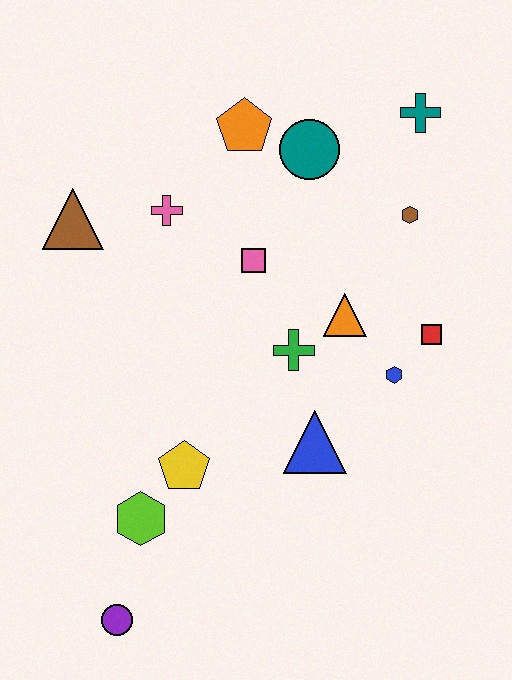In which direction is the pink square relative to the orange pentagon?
The pink square is below the orange pentagon.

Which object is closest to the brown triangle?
The pink cross is closest to the brown triangle.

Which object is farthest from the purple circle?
The teal cross is farthest from the purple circle.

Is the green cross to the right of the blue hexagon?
No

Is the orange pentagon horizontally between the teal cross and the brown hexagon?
No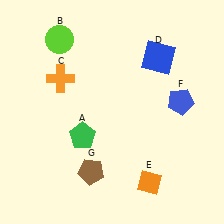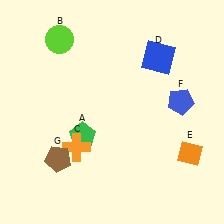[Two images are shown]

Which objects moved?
The objects that moved are: the orange cross (C), the orange diamond (E), the brown pentagon (G).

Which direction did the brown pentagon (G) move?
The brown pentagon (G) moved left.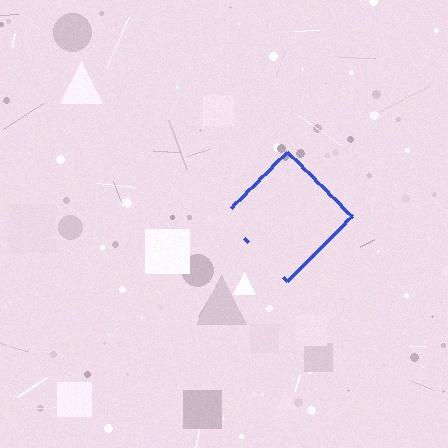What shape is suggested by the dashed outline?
The dashed outline suggests a diamond.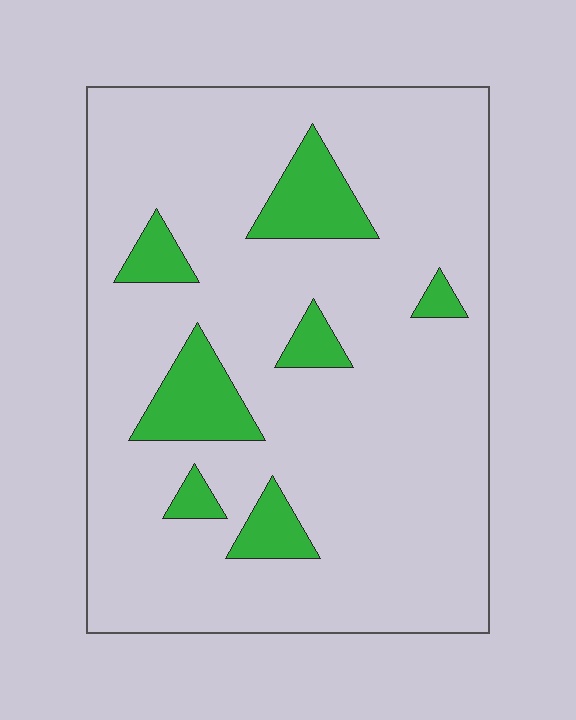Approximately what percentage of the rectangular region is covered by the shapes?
Approximately 15%.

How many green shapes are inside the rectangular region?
7.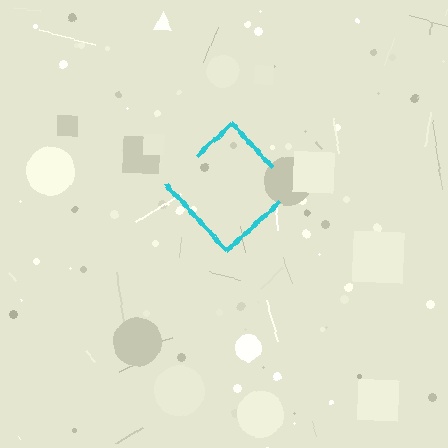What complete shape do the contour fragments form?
The contour fragments form a diamond.